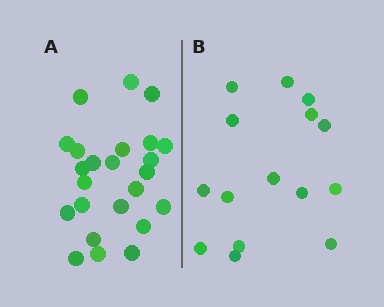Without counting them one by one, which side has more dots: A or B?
Region A (the left region) has more dots.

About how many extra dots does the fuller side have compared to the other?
Region A has roughly 8 or so more dots than region B.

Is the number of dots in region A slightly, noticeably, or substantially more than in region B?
Region A has substantially more. The ratio is roughly 1.6 to 1.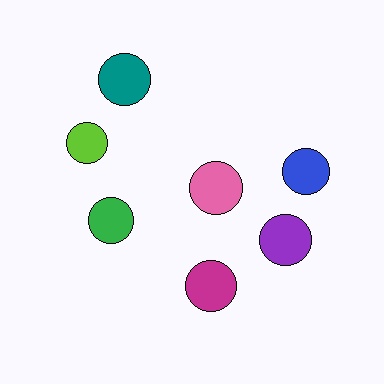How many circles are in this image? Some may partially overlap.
There are 7 circles.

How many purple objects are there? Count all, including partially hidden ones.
There is 1 purple object.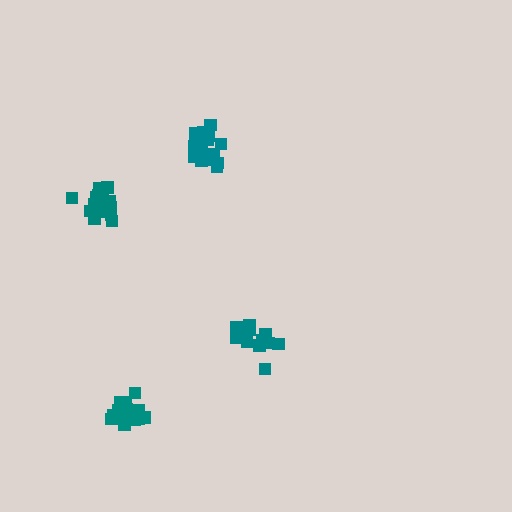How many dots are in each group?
Group 1: 17 dots, Group 2: 18 dots, Group 3: 18 dots, Group 4: 12 dots (65 total).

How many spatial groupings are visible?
There are 4 spatial groupings.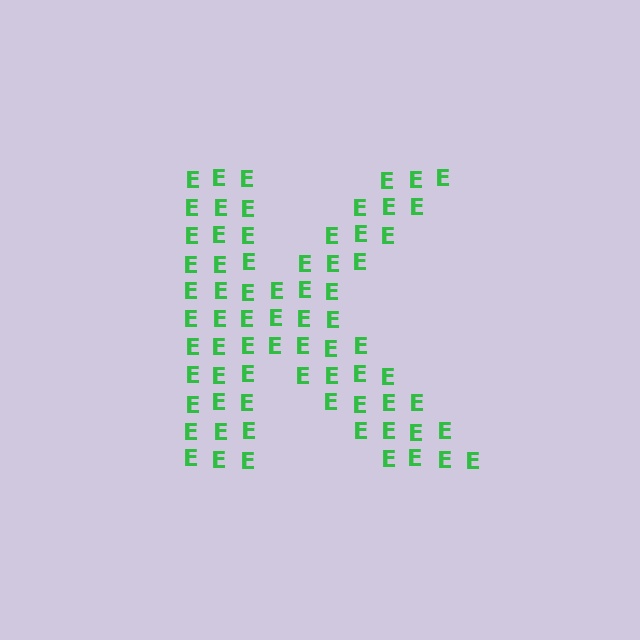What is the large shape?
The large shape is the letter K.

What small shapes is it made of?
It is made of small letter E's.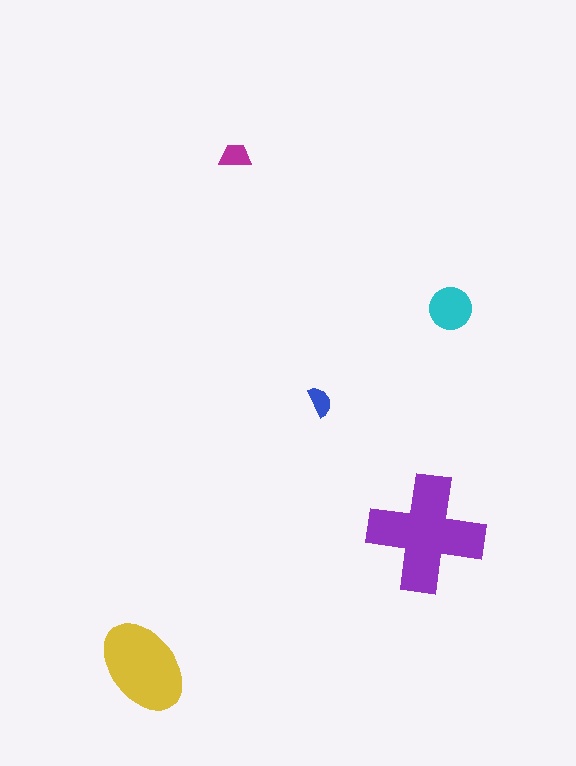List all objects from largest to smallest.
The purple cross, the yellow ellipse, the cyan circle, the magenta trapezoid, the blue semicircle.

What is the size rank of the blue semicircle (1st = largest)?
5th.